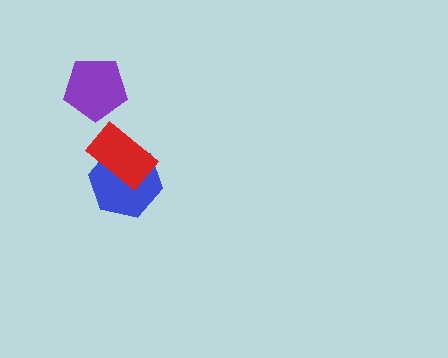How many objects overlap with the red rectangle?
1 object overlaps with the red rectangle.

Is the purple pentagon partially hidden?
No, no other shape covers it.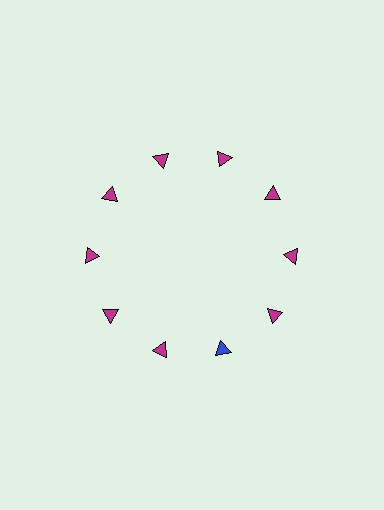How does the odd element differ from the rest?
It has a different color: blue instead of magenta.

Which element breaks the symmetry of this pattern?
The blue triangle at roughly the 5 o'clock position breaks the symmetry. All other shapes are magenta triangles.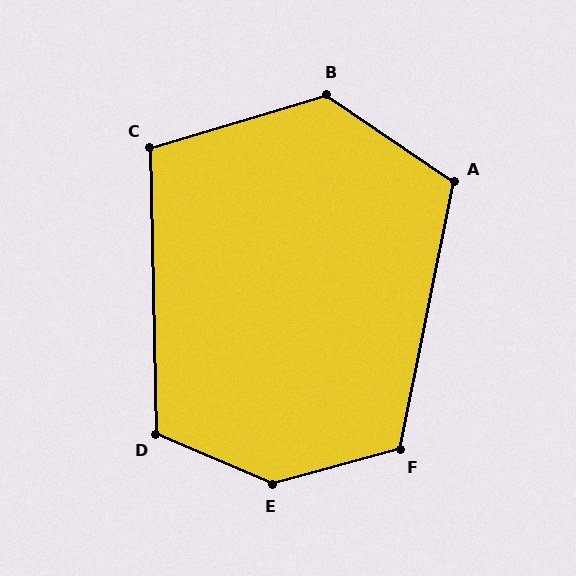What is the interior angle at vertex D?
Approximately 115 degrees (obtuse).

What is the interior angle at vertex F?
Approximately 116 degrees (obtuse).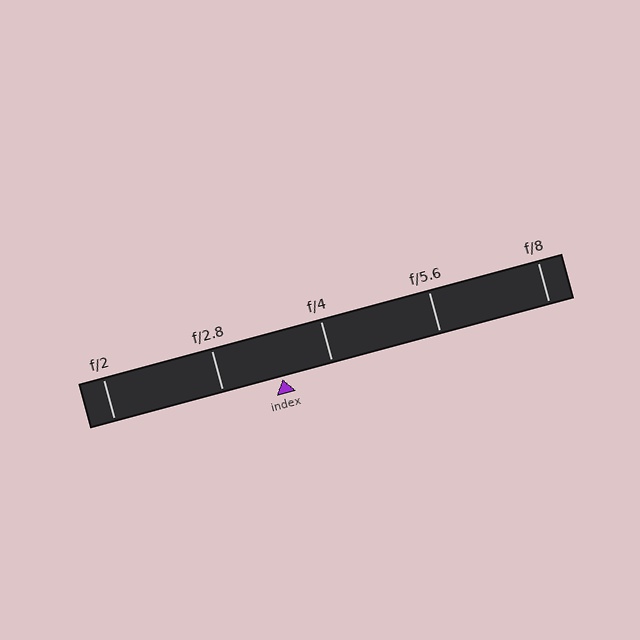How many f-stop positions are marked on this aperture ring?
There are 5 f-stop positions marked.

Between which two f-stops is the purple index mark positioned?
The index mark is between f/2.8 and f/4.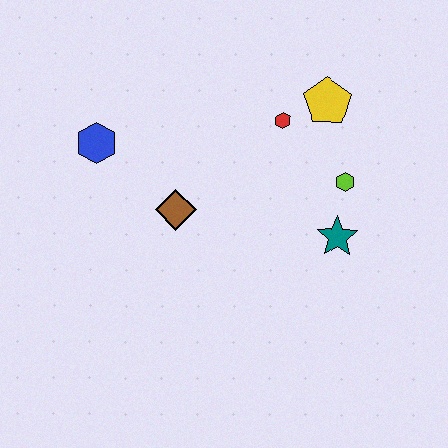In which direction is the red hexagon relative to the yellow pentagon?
The red hexagon is to the left of the yellow pentagon.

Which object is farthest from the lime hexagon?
The blue hexagon is farthest from the lime hexagon.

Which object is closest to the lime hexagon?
The teal star is closest to the lime hexagon.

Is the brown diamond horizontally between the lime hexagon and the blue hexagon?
Yes